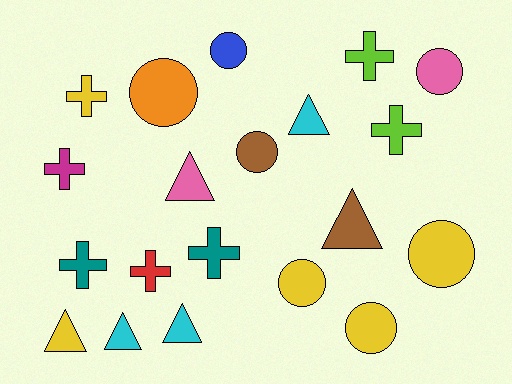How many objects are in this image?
There are 20 objects.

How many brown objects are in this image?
There are 2 brown objects.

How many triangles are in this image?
There are 6 triangles.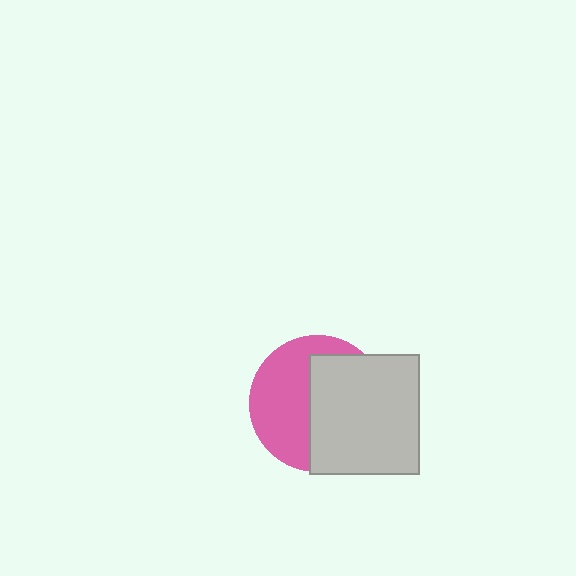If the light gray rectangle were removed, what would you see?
You would see the complete pink circle.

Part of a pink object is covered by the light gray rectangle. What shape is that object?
It is a circle.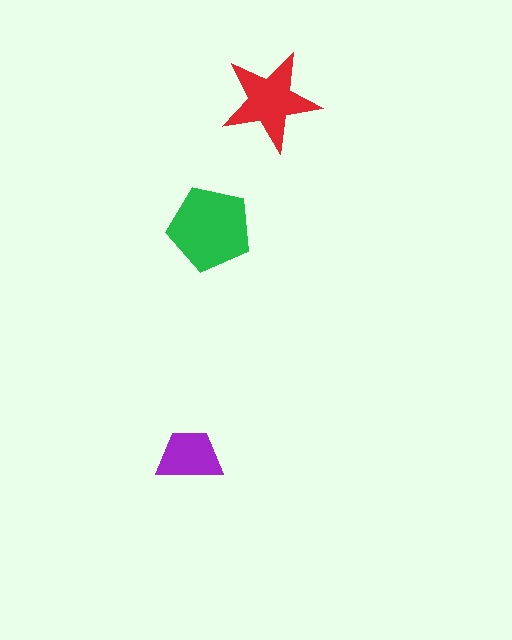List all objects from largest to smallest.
The green pentagon, the red star, the purple trapezoid.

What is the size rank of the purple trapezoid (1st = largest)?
3rd.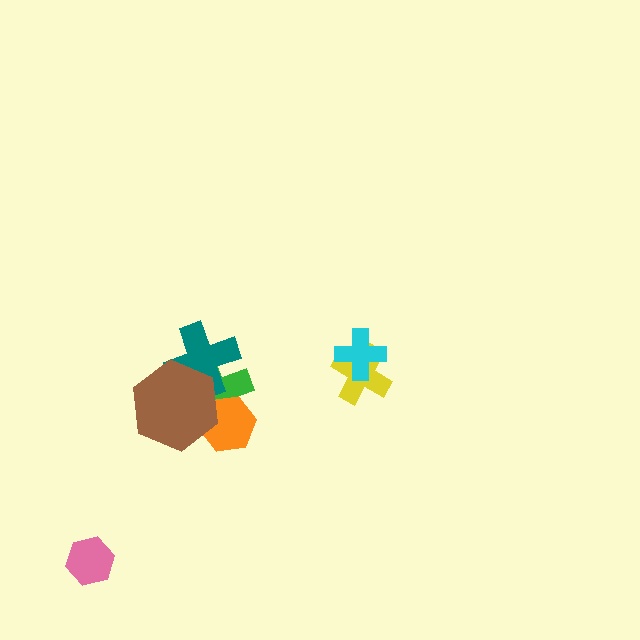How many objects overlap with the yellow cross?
1 object overlaps with the yellow cross.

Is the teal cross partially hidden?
Yes, it is partially covered by another shape.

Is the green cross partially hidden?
Yes, it is partially covered by another shape.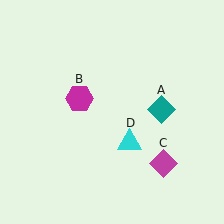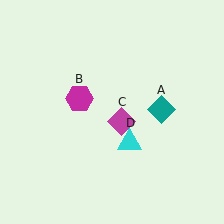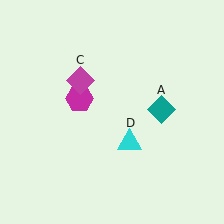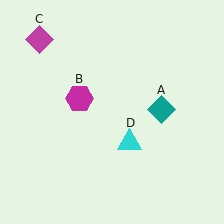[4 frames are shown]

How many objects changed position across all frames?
1 object changed position: magenta diamond (object C).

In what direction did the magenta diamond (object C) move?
The magenta diamond (object C) moved up and to the left.